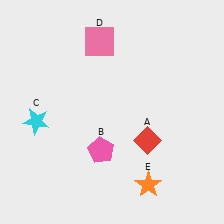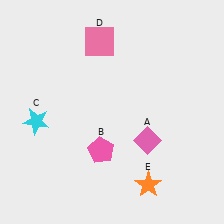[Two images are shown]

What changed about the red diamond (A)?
In Image 1, A is red. In Image 2, it changed to pink.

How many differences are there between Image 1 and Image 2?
There is 1 difference between the two images.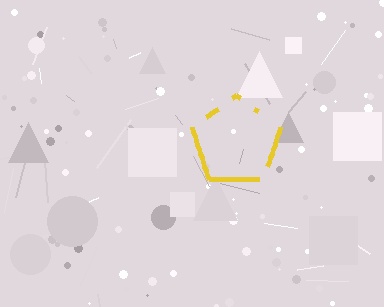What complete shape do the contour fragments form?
The contour fragments form a pentagon.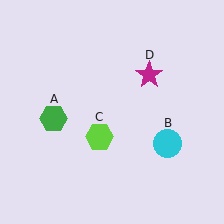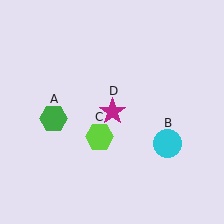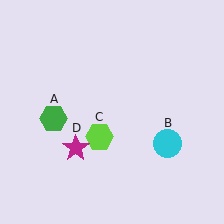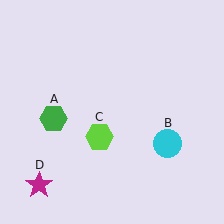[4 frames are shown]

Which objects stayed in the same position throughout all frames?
Green hexagon (object A) and cyan circle (object B) and lime hexagon (object C) remained stationary.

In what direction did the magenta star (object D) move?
The magenta star (object D) moved down and to the left.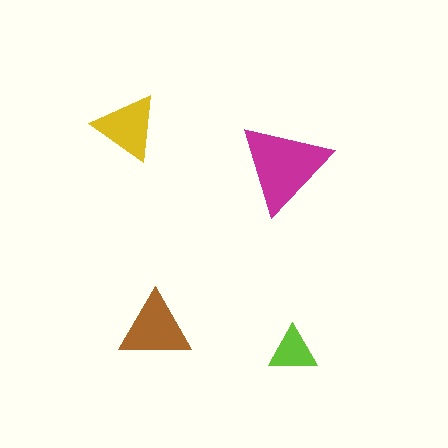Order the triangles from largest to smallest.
the magenta one, the brown one, the yellow one, the lime one.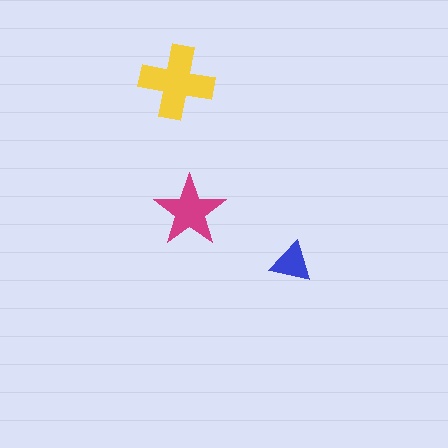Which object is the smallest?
The blue triangle.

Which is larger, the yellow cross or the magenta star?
The yellow cross.